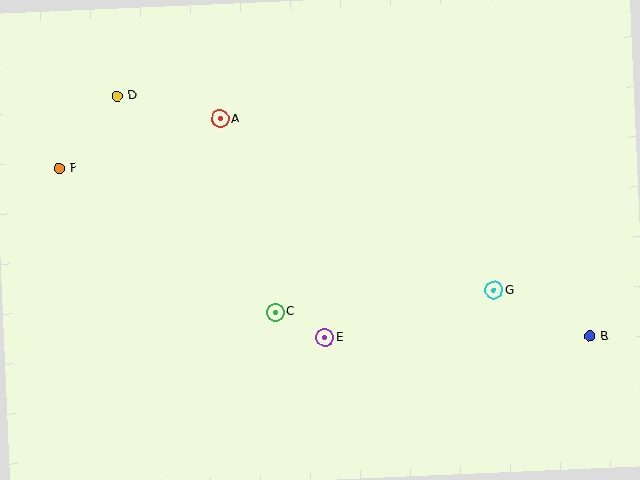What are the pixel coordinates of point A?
Point A is at (220, 119).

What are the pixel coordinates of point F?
Point F is at (59, 168).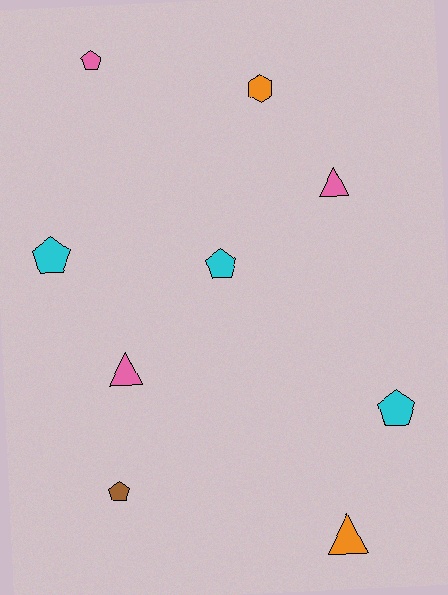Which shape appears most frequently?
Pentagon, with 5 objects.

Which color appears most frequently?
Cyan, with 3 objects.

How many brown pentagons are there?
There is 1 brown pentagon.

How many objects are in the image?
There are 9 objects.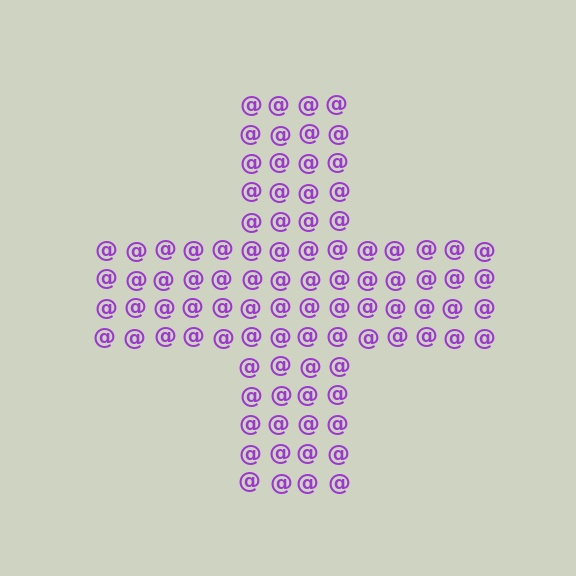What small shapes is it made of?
It is made of small at signs.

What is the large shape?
The large shape is a cross.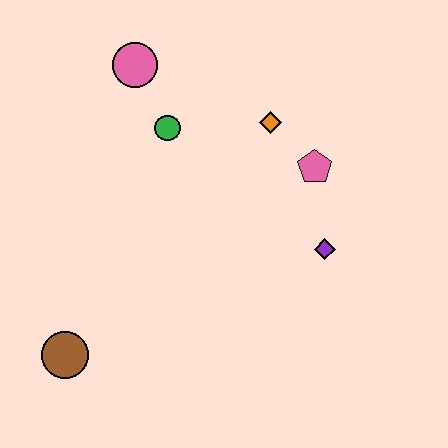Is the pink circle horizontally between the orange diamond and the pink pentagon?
No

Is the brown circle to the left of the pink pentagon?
Yes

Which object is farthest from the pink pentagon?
The brown circle is farthest from the pink pentagon.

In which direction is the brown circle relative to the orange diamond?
The brown circle is below the orange diamond.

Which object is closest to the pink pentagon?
The orange diamond is closest to the pink pentagon.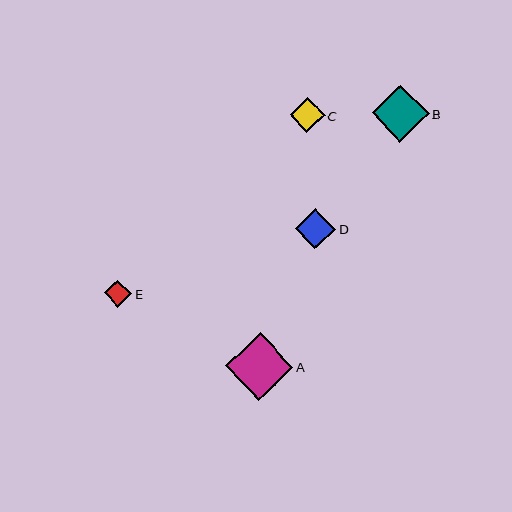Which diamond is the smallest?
Diamond E is the smallest with a size of approximately 28 pixels.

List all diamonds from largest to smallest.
From largest to smallest: A, B, D, C, E.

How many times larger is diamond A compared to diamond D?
Diamond A is approximately 1.7 times the size of diamond D.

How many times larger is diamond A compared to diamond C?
Diamond A is approximately 1.9 times the size of diamond C.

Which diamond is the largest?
Diamond A is the largest with a size of approximately 67 pixels.